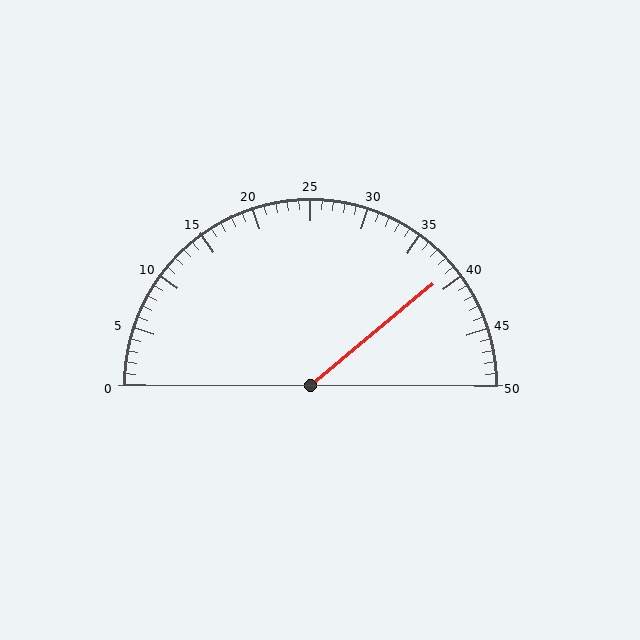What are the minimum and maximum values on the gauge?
The gauge ranges from 0 to 50.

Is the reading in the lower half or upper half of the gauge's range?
The reading is in the upper half of the range (0 to 50).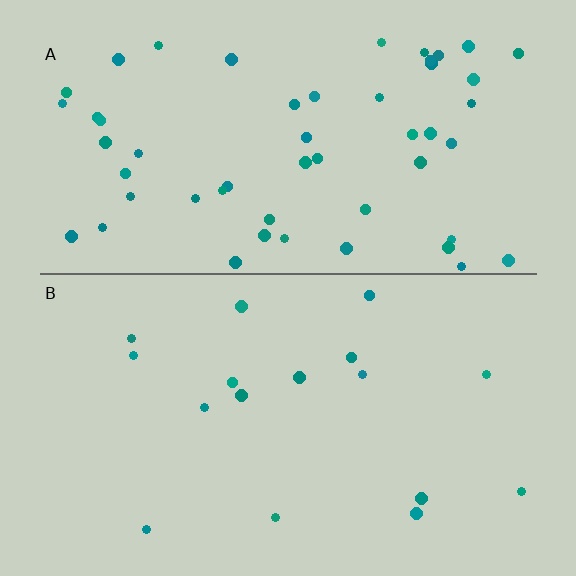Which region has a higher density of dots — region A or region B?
A (the top).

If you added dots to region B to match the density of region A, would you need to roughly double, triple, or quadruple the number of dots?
Approximately triple.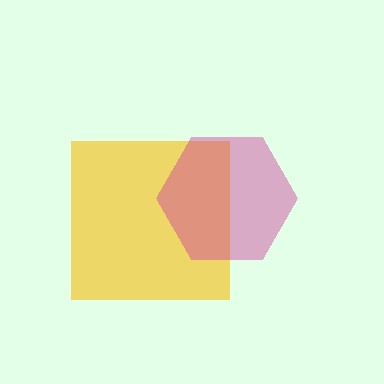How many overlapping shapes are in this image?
There are 2 overlapping shapes in the image.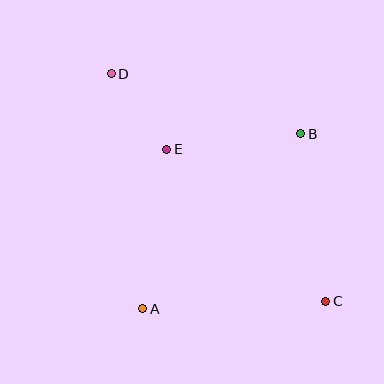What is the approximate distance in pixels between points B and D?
The distance between B and D is approximately 198 pixels.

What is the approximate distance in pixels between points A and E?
The distance between A and E is approximately 161 pixels.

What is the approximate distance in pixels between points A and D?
The distance between A and D is approximately 237 pixels.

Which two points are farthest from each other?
Points C and D are farthest from each other.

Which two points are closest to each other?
Points D and E are closest to each other.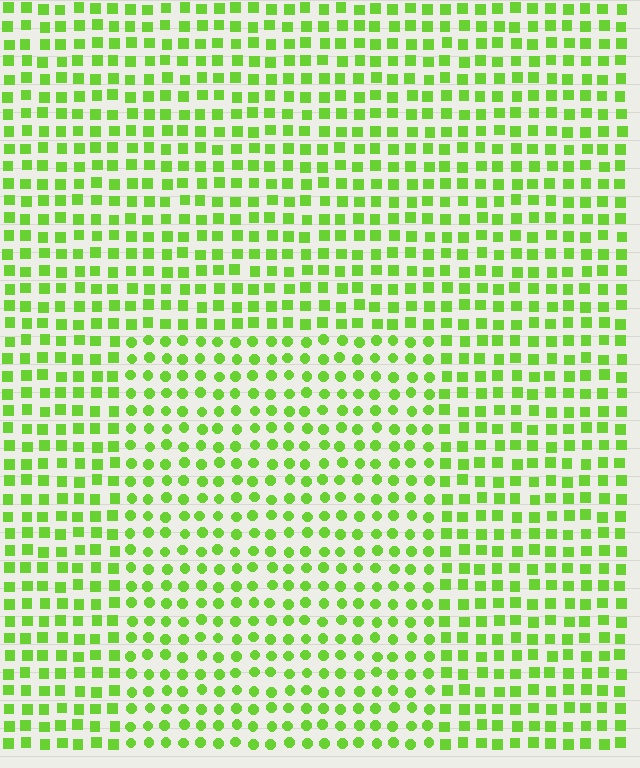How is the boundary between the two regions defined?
The boundary is defined by a change in element shape: circles inside vs. squares outside. All elements share the same color and spacing.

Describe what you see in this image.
The image is filled with small lime elements arranged in a uniform grid. A rectangle-shaped region contains circles, while the surrounding area contains squares. The boundary is defined purely by the change in element shape.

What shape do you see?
I see a rectangle.